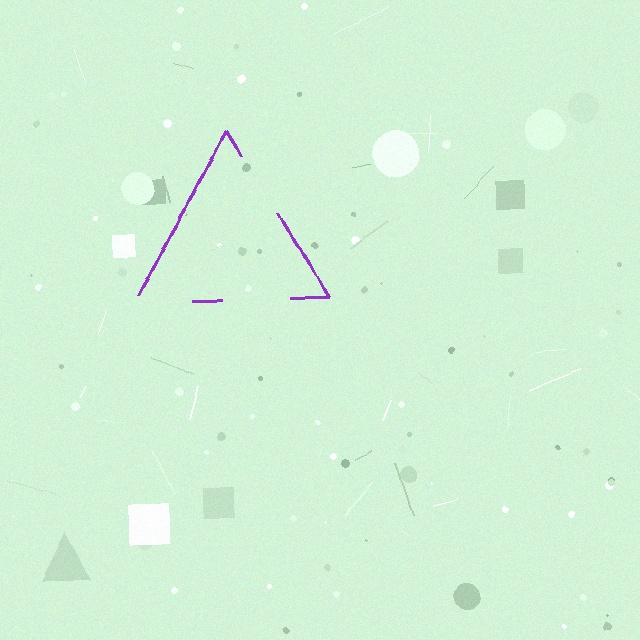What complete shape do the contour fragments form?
The contour fragments form a triangle.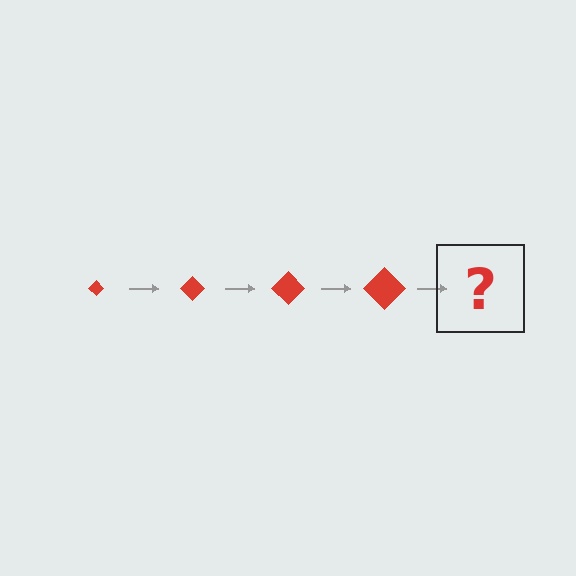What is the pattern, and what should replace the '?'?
The pattern is that the diamond gets progressively larger each step. The '?' should be a red diamond, larger than the previous one.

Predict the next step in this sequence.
The next step is a red diamond, larger than the previous one.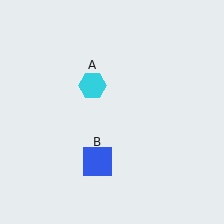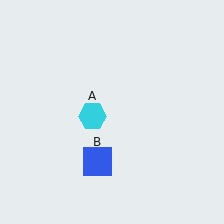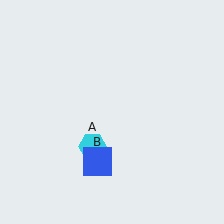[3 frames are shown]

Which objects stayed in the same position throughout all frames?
Blue square (object B) remained stationary.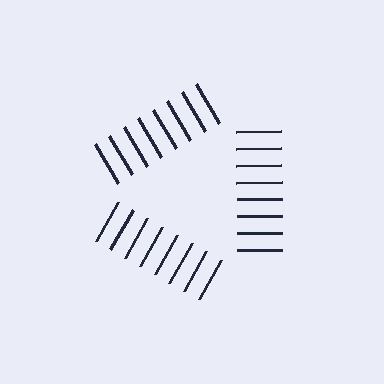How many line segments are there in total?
24 — 8 along each of the 3 edges.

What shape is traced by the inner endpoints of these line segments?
An illusory triangle — the line segments terminate on its edges but no continuous stroke is drawn.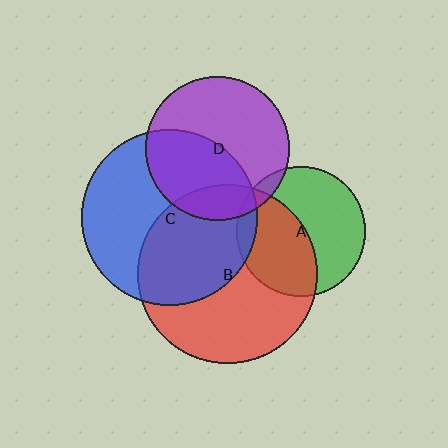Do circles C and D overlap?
Yes.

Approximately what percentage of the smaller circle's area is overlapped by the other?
Approximately 45%.